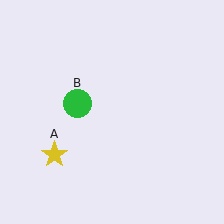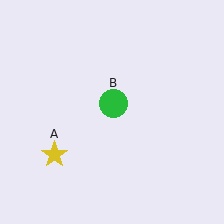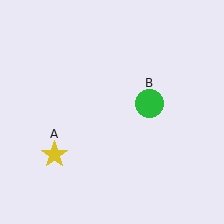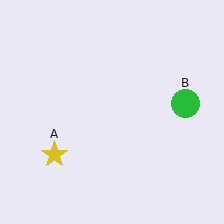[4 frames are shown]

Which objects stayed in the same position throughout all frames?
Yellow star (object A) remained stationary.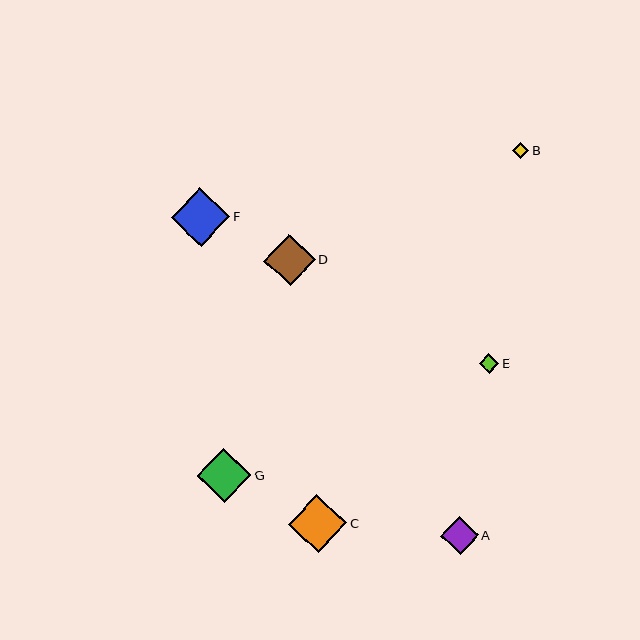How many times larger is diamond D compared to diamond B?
Diamond D is approximately 3.2 times the size of diamond B.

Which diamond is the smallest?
Diamond B is the smallest with a size of approximately 16 pixels.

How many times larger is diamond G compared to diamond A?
Diamond G is approximately 1.4 times the size of diamond A.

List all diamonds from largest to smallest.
From largest to smallest: F, C, G, D, A, E, B.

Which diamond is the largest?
Diamond F is the largest with a size of approximately 59 pixels.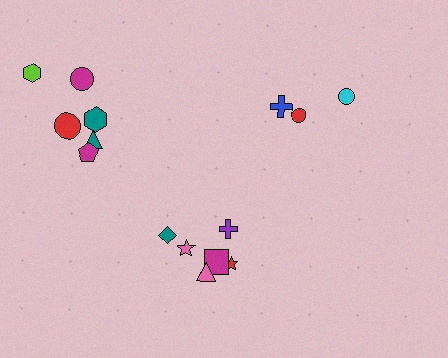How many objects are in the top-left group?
There are 6 objects.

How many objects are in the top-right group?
There are 3 objects.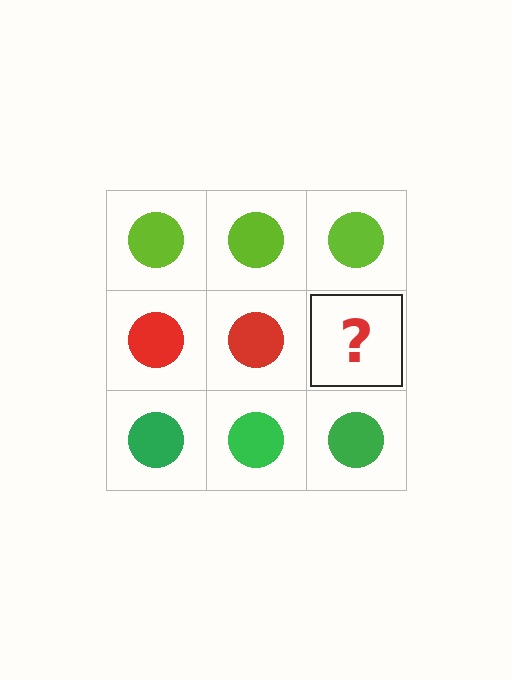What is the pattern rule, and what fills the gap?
The rule is that each row has a consistent color. The gap should be filled with a red circle.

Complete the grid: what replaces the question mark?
The question mark should be replaced with a red circle.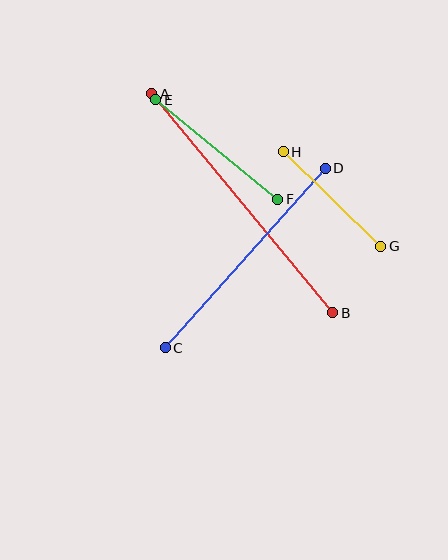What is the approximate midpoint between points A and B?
The midpoint is at approximately (242, 203) pixels.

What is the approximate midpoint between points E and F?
The midpoint is at approximately (217, 149) pixels.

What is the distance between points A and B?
The distance is approximately 284 pixels.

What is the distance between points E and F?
The distance is approximately 158 pixels.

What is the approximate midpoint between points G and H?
The midpoint is at approximately (332, 199) pixels.